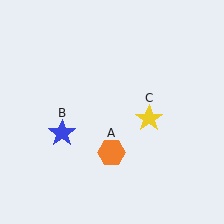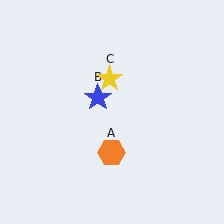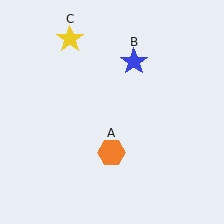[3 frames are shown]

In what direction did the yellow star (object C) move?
The yellow star (object C) moved up and to the left.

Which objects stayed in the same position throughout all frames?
Orange hexagon (object A) remained stationary.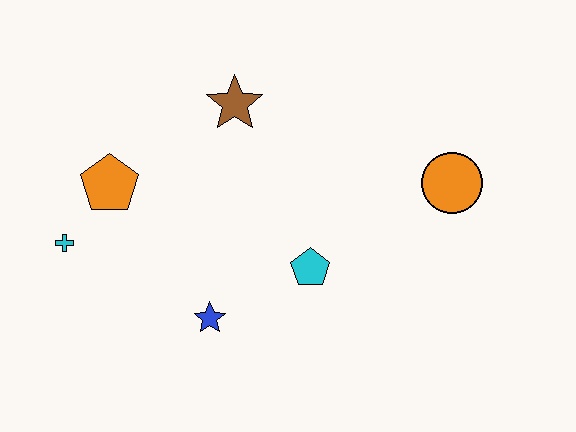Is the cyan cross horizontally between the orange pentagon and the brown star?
No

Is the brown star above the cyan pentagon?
Yes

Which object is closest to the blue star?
The cyan pentagon is closest to the blue star.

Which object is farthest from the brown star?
The orange circle is farthest from the brown star.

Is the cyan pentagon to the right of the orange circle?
No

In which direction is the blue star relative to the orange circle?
The blue star is to the left of the orange circle.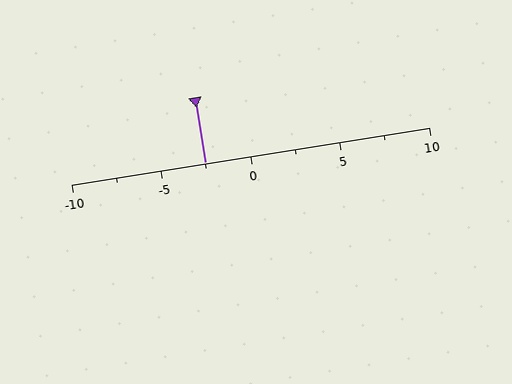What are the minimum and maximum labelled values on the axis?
The axis runs from -10 to 10.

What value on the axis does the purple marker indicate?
The marker indicates approximately -2.5.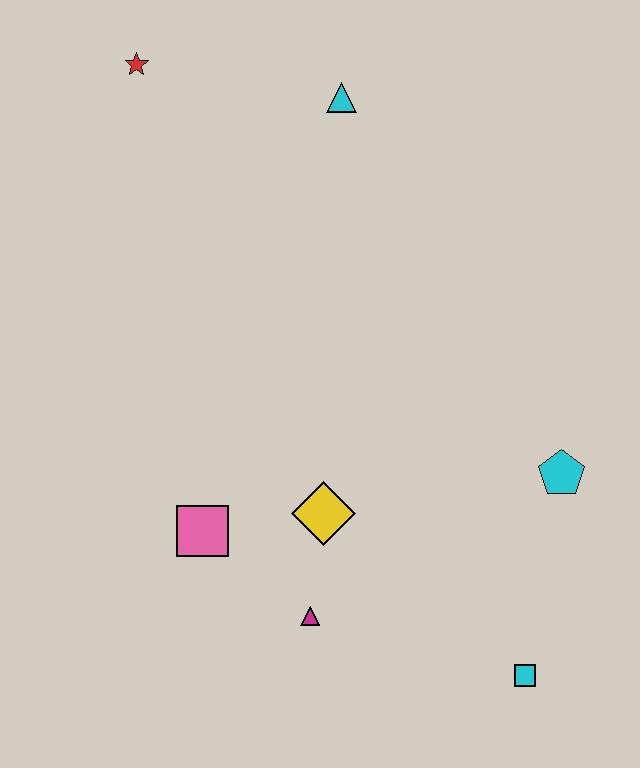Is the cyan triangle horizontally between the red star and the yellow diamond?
No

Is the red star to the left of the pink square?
Yes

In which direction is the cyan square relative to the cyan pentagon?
The cyan square is below the cyan pentagon.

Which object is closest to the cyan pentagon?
The cyan square is closest to the cyan pentagon.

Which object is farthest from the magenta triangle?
The red star is farthest from the magenta triangle.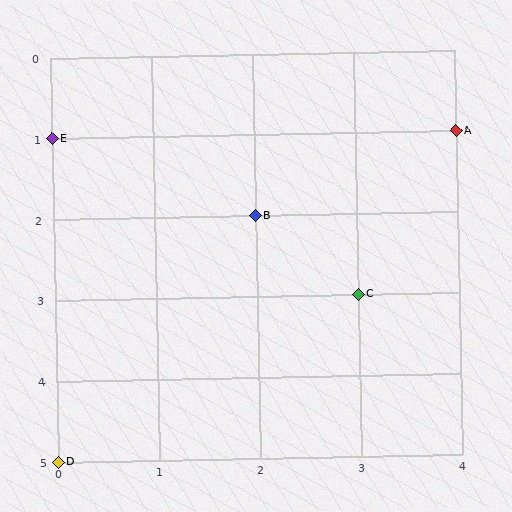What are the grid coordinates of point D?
Point D is at grid coordinates (0, 5).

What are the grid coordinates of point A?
Point A is at grid coordinates (4, 1).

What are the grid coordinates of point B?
Point B is at grid coordinates (2, 2).